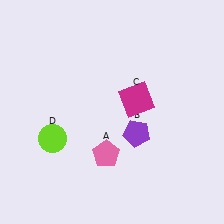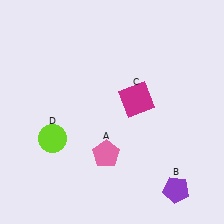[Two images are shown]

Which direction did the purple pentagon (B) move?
The purple pentagon (B) moved down.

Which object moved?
The purple pentagon (B) moved down.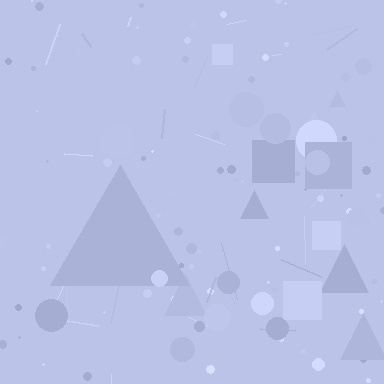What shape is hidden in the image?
A triangle is hidden in the image.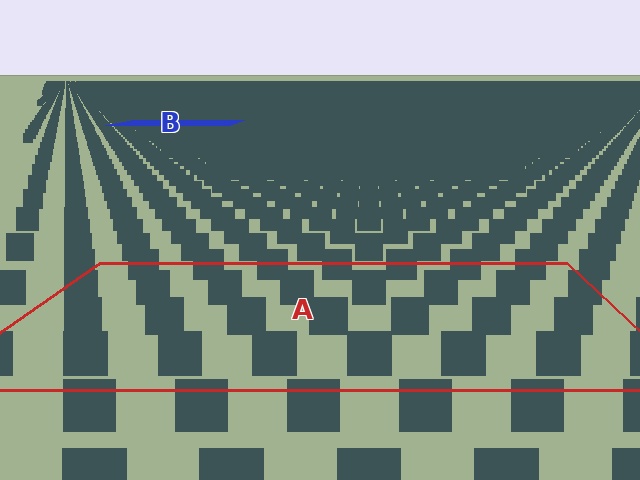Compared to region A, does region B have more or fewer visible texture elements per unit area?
Region B has more texture elements per unit area — they are packed more densely because it is farther away.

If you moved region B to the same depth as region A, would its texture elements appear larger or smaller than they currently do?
They would appear larger. At a closer depth, the same texture elements are projected at a bigger on-screen size.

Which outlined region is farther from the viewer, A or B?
Region B is farther from the viewer — the texture elements inside it appear smaller and more densely packed.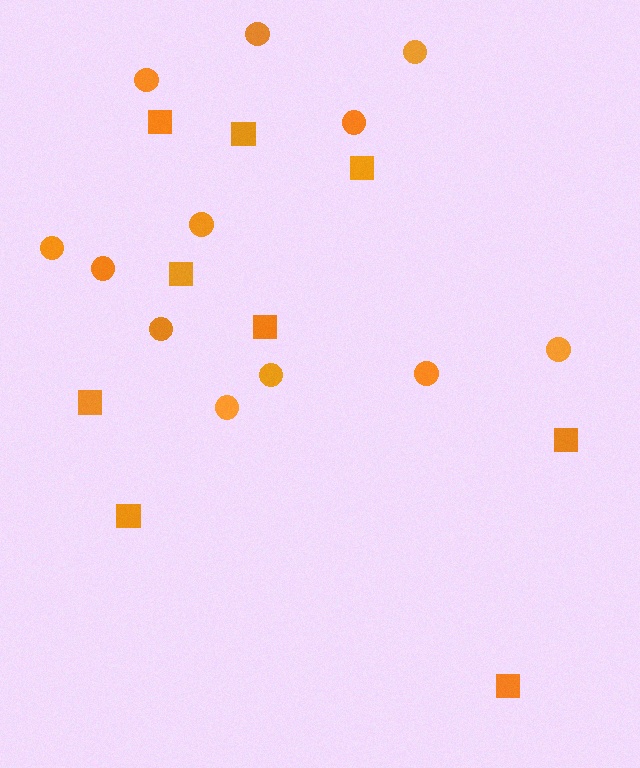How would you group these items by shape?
There are 2 groups: one group of circles (12) and one group of squares (9).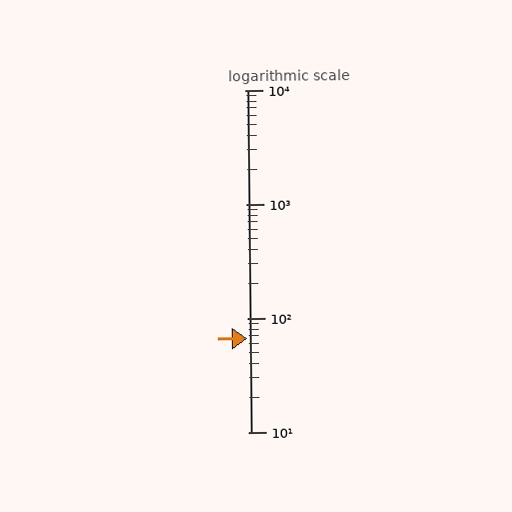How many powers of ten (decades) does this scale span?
The scale spans 3 decades, from 10 to 10000.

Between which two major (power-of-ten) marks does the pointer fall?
The pointer is between 10 and 100.